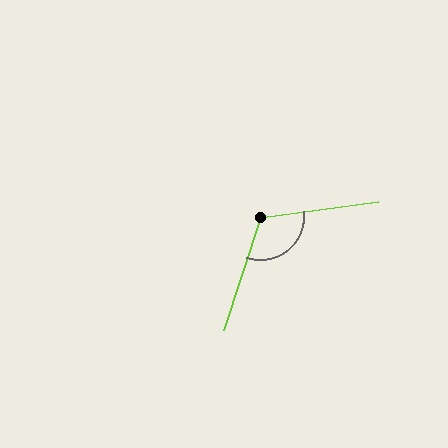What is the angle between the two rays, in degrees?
Approximately 116 degrees.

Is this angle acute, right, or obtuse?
It is obtuse.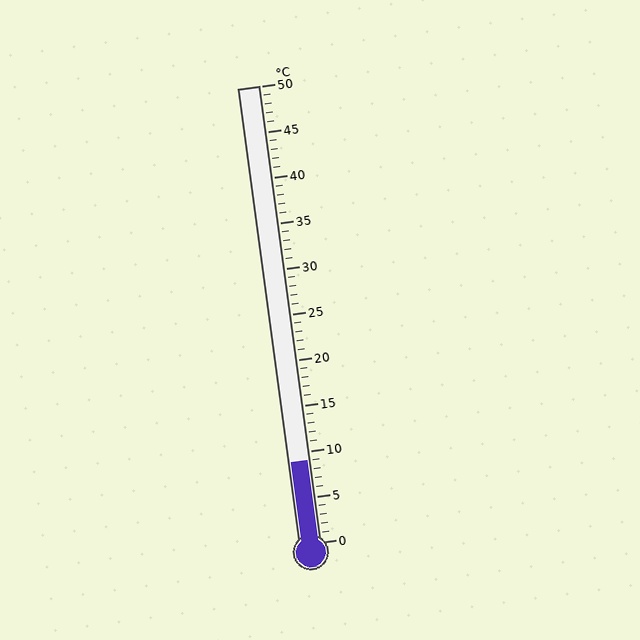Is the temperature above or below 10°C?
The temperature is below 10°C.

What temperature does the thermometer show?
The thermometer shows approximately 9°C.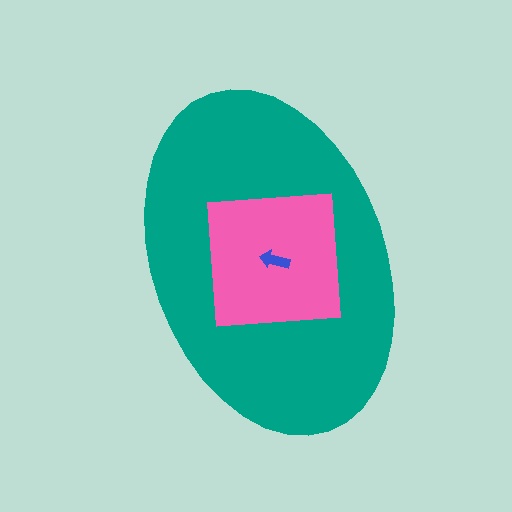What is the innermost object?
The blue arrow.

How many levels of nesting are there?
3.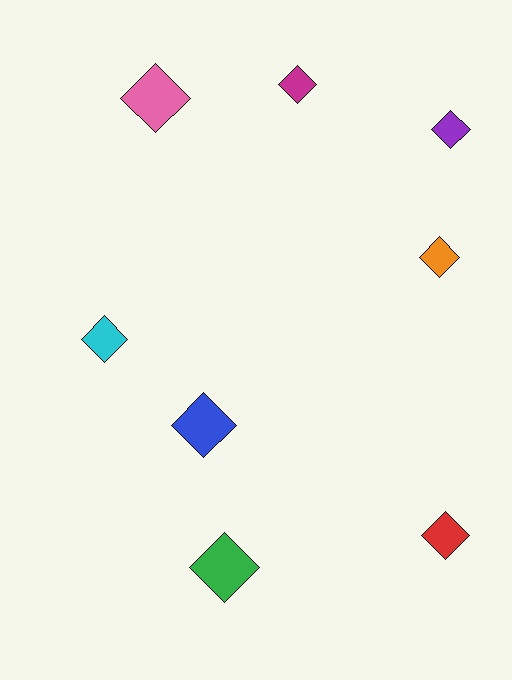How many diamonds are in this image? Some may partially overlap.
There are 8 diamonds.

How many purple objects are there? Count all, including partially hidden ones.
There is 1 purple object.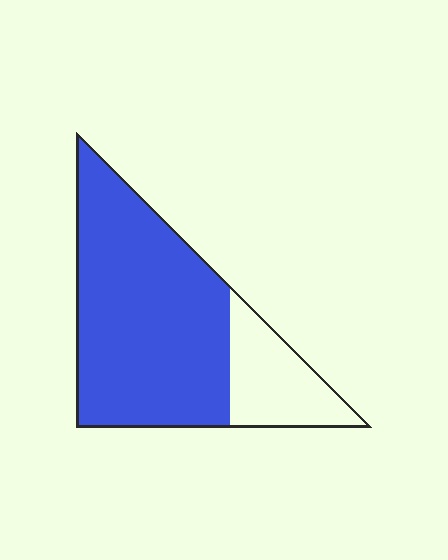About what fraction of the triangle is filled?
About three quarters (3/4).